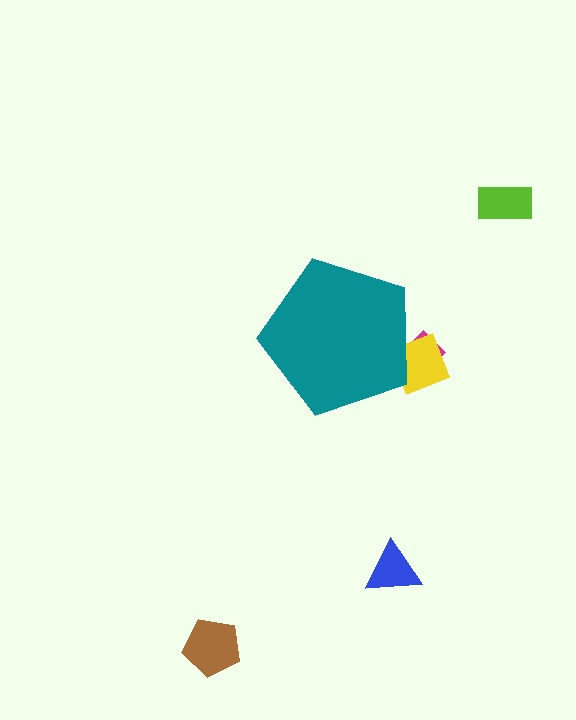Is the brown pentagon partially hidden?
No, the brown pentagon is fully visible.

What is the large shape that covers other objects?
A teal pentagon.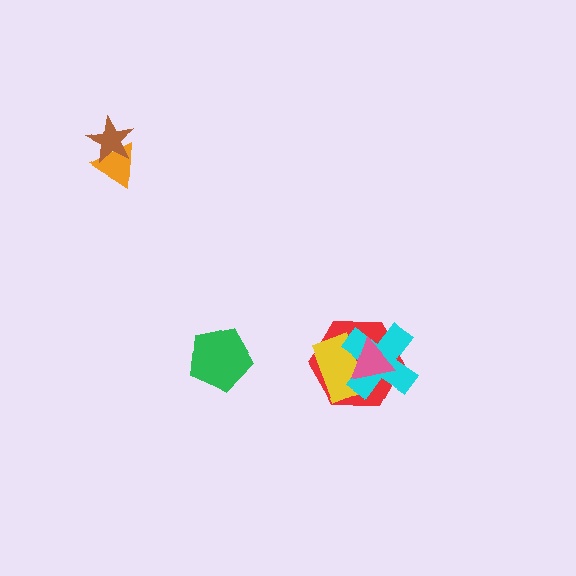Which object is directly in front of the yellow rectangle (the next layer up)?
The cyan cross is directly in front of the yellow rectangle.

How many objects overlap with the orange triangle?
1 object overlaps with the orange triangle.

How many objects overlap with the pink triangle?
3 objects overlap with the pink triangle.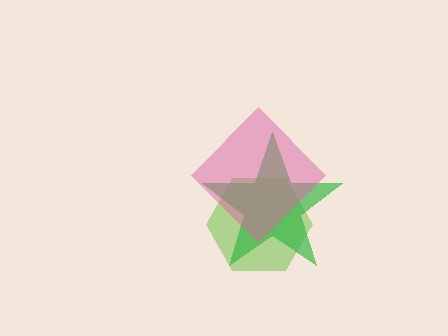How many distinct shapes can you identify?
There are 3 distinct shapes: a lime hexagon, a green star, a pink diamond.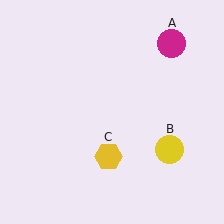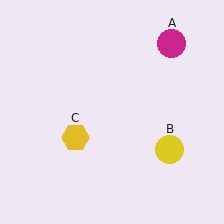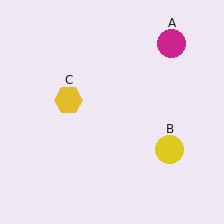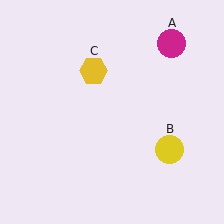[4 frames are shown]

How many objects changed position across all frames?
1 object changed position: yellow hexagon (object C).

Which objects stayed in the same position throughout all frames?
Magenta circle (object A) and yellow circle (object B) remained stationary.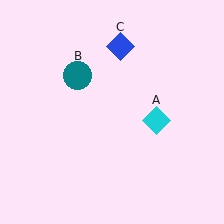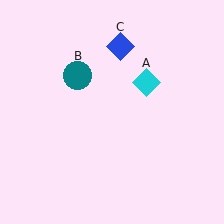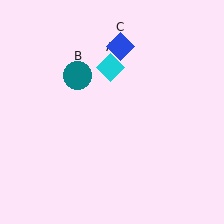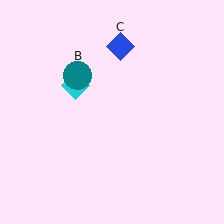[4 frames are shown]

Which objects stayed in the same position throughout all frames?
Teal circle (object B) and blue diamond (object C) remained stationary.